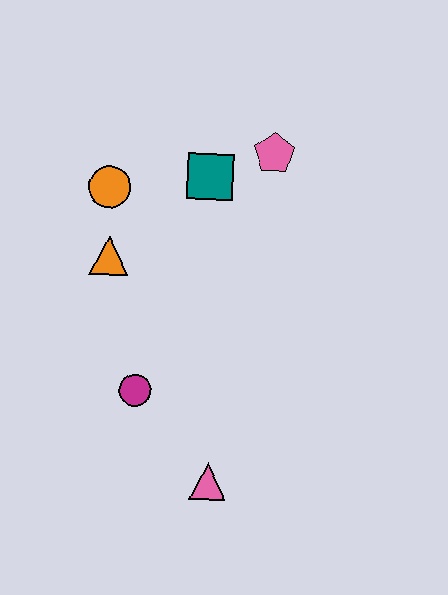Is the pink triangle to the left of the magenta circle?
No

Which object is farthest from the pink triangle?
The pink pentagon is farthest from the pink triangle.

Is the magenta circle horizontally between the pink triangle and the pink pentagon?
No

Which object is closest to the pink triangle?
The magenta circle is closest to the pink triangle.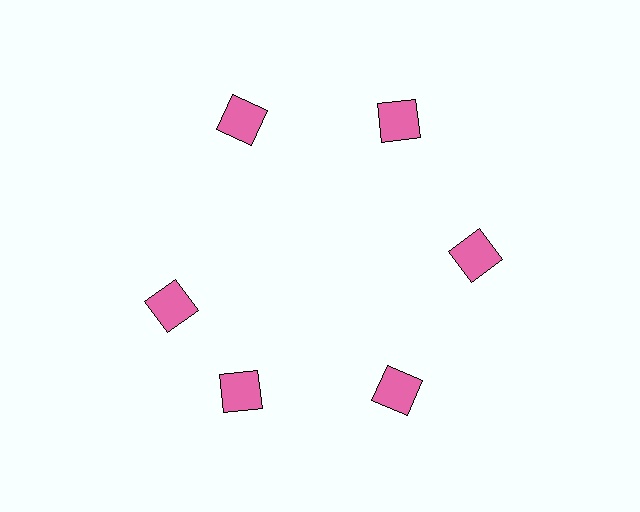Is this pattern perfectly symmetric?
No. The 6 pink squares are arranged in a ring, but one element near the 9 o'clock position is rotated out of alignment along the ring, breaking the 6-fold rotational symmetry.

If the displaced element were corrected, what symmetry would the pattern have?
It would have 6-fold rotational symmetry — the pattern would map onto itself every 60 degrees.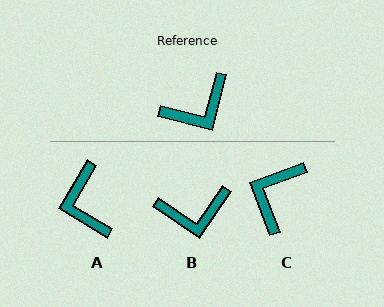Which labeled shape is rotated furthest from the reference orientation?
C, about 146 degrees away.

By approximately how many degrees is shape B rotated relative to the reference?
Approximately 21 degrees clockwise.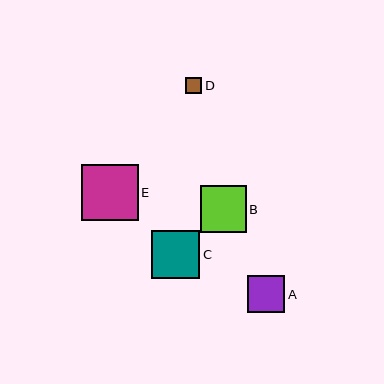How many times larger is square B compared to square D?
Square B is approximately 2.9 times the size of square D.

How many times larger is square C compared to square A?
Square C is approximately 1.3 times the size of square A.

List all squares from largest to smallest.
From largest to smallest: E, C, B, A, D.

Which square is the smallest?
Square D is the smallest with a size of approximately 16 pixels.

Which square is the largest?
Square E is the largest with a size of approximately 57 pixels.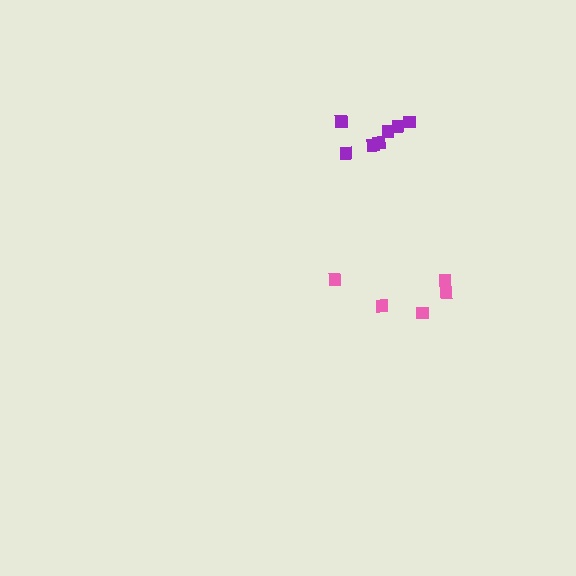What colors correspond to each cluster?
The clusters are colored: purple, pink.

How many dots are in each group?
Group 1: 7 dots, Group 2: 5 dots (12 total).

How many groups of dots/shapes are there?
There are 2 groups.